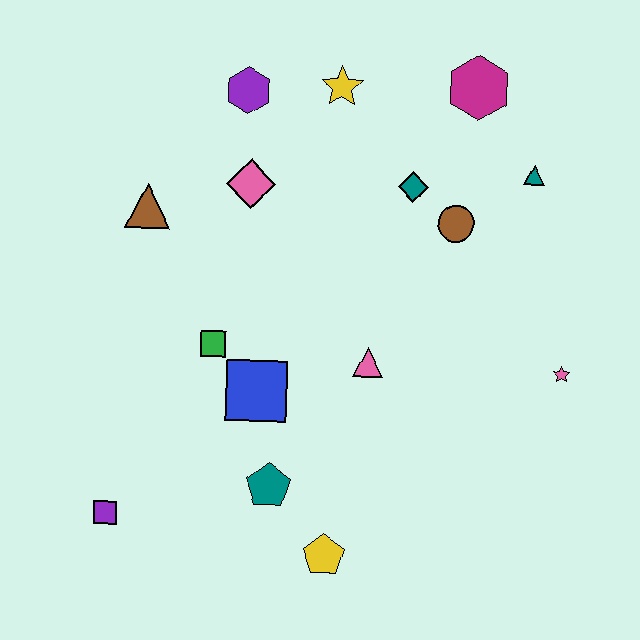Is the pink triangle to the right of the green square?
Yes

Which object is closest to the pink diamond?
The purple hexagon is closest to the pink diamond.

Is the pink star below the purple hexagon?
Yes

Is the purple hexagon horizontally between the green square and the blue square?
Yes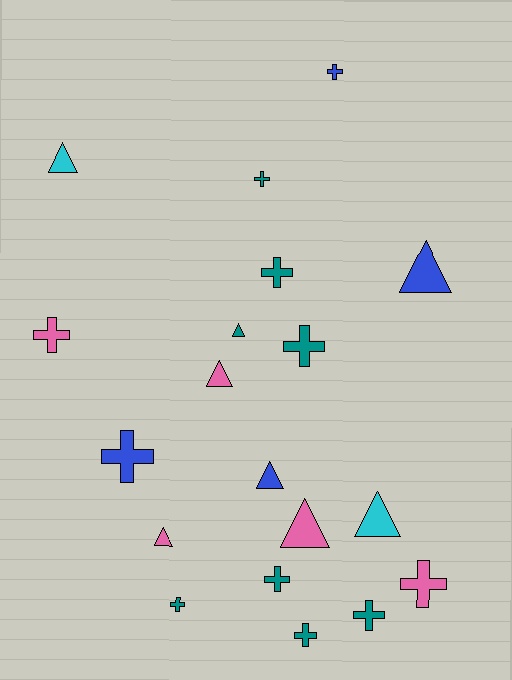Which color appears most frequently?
Teal, with 8 objects.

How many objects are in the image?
There are 19 objects.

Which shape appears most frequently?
Cross, with 11 objects.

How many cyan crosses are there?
There are no cyan crosses.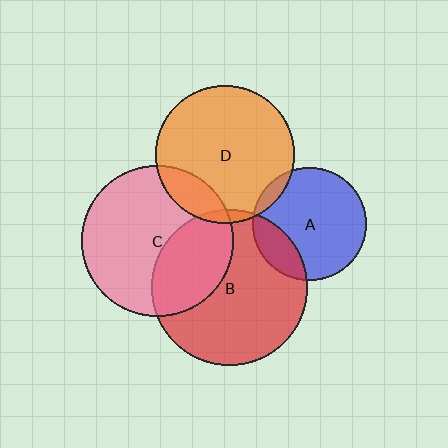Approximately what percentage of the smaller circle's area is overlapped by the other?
Approximately 35%.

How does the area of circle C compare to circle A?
Approximately 1.8 times.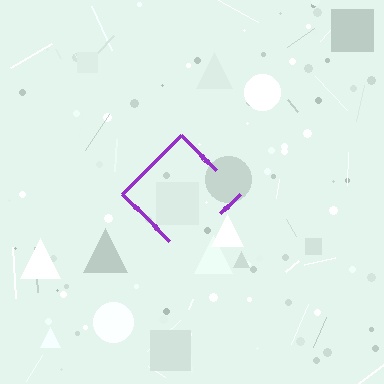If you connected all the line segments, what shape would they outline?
They would outline a diamond.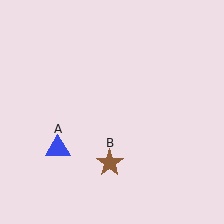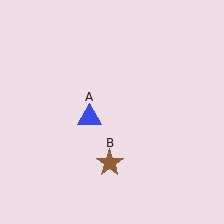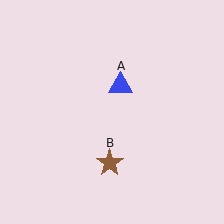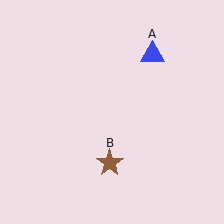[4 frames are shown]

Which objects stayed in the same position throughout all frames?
Brown star (object B) remained stationary.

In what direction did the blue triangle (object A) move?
The blue triangle (object A) moved up and to the right.